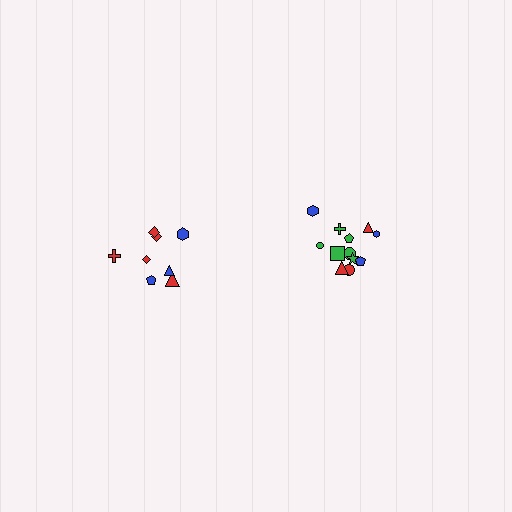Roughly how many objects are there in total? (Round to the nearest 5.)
Roughly 20 objects in total.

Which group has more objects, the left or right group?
The right group.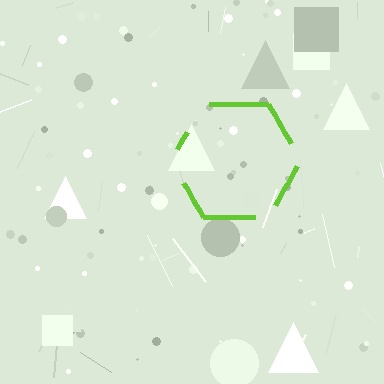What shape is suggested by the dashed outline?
The dashed outline suggests a hexagon.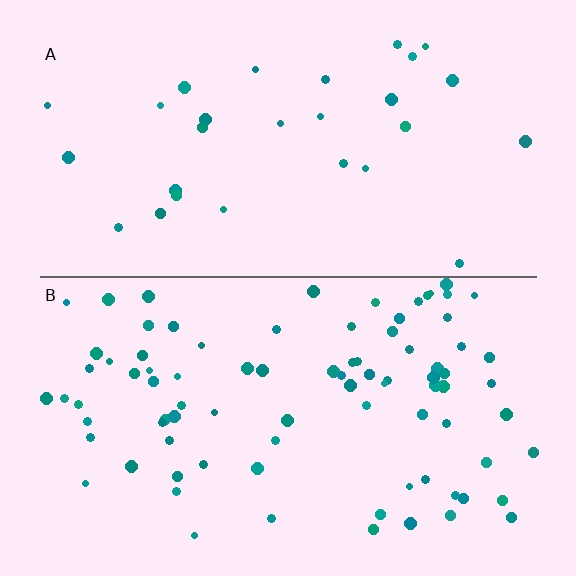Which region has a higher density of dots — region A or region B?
B (the bottom).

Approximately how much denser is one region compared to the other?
Approximately 3.0× — region B over region A.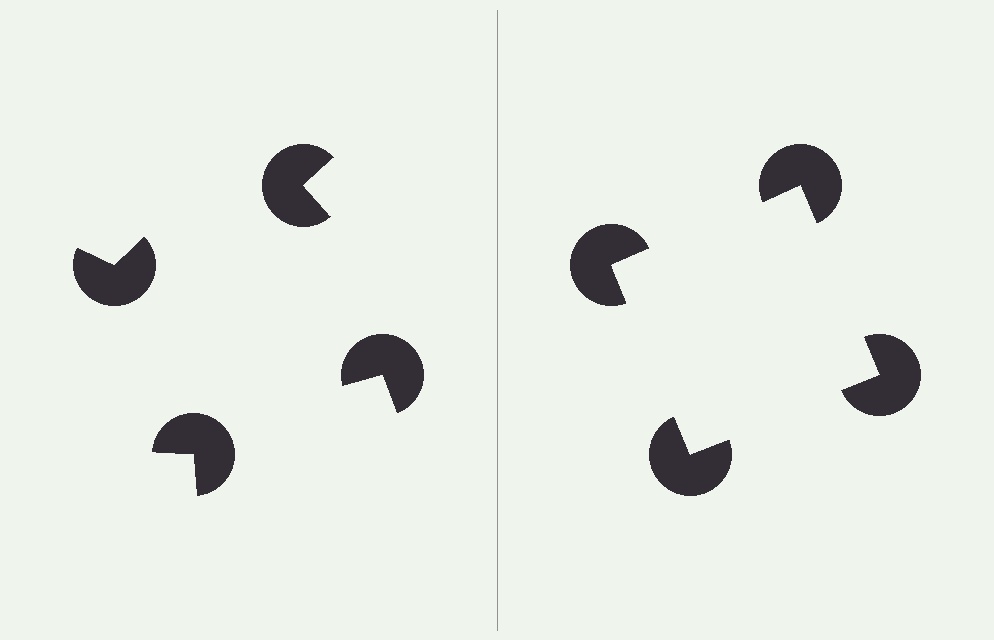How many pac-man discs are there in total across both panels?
8 — 4 on each side.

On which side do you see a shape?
An illusory square appears on the right side. On the left side the wedge cuts are rotated, so no coherent shape forms.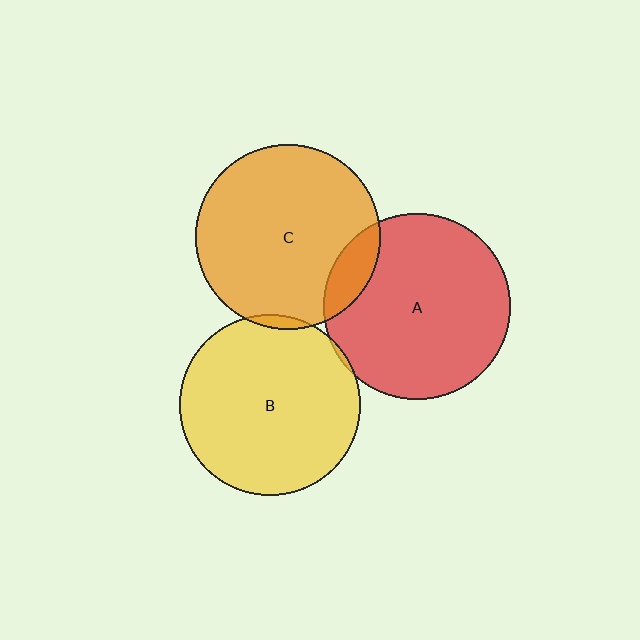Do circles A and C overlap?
Yes.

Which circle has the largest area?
Circle A (red).